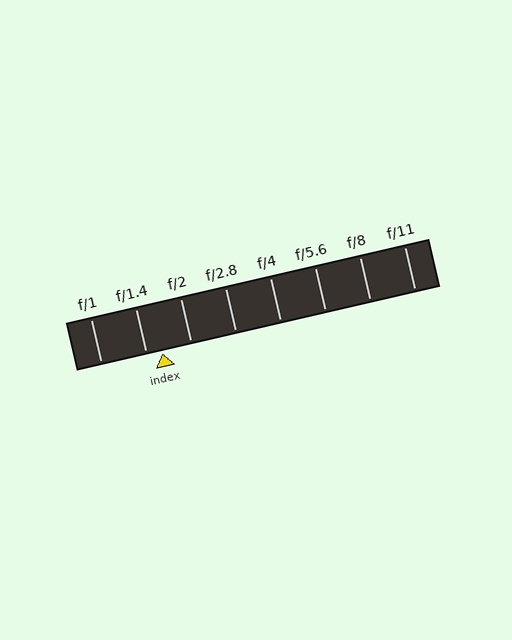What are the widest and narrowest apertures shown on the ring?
The widest aperture shown is f/1 and the narrowest is f/11.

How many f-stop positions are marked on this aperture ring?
There are 8 f-stop positions marked.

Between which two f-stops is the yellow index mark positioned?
The index mark is between f/1.4 and f/2.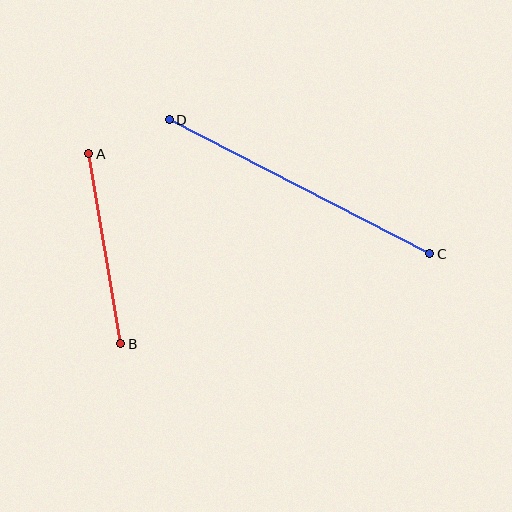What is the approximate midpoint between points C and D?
The midpoint is at approximately (300, 187) pixels.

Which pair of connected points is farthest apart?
Points C and D are farthest apart.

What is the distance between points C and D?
The distance is approximately 293 pixels.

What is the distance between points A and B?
The distance is approximately 193 pixels.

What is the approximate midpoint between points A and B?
The midpoint is at approximately (105, 249) pixels.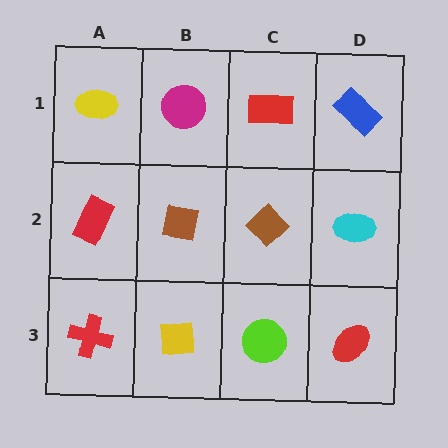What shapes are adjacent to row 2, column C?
A red rectangle (row 1, column C), a lime circle (row 3, column C), a brown square (row 2, column B), a cyan ellipse (row 2, column D).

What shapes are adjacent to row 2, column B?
A magenta circle (row 1, column B), a yellow square (row 3, column B), a red rectangle (row 2, column A), a brown diamond (row 2, column C).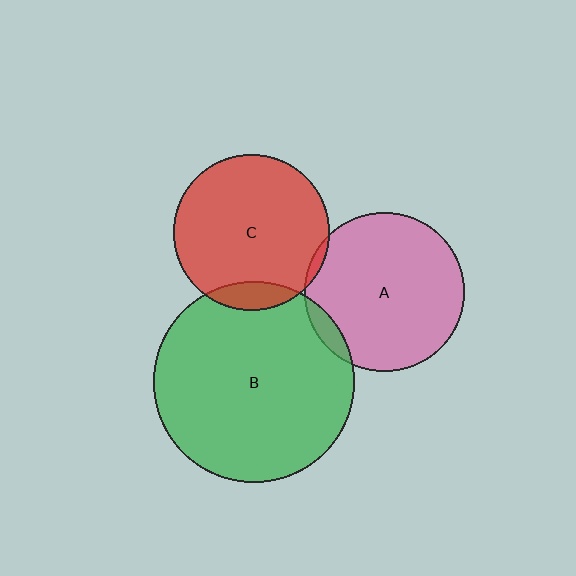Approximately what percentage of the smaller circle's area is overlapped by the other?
Approximately 10%.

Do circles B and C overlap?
Yes.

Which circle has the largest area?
Circle B (green).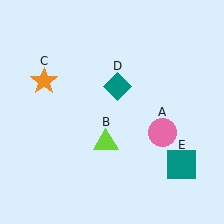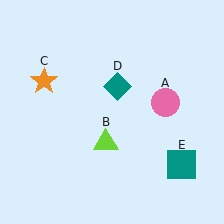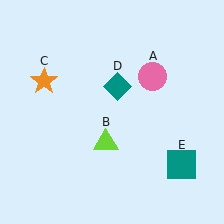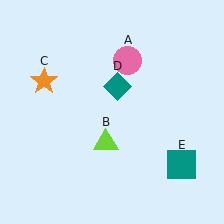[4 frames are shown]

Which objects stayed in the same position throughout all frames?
Lime triangle (object B) and orange star (object C) and teal diamond (object D) and teal square (object E) remained stationary.